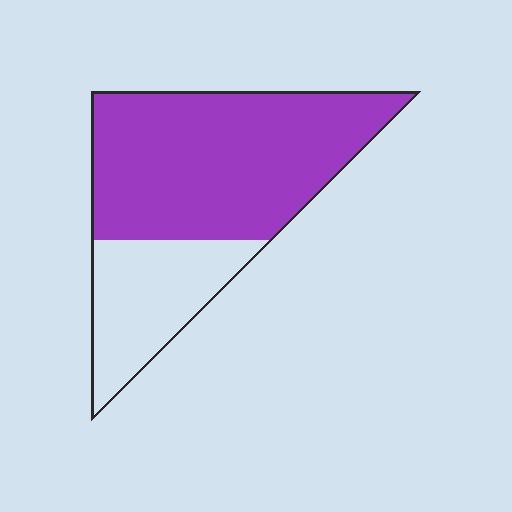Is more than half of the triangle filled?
Yes.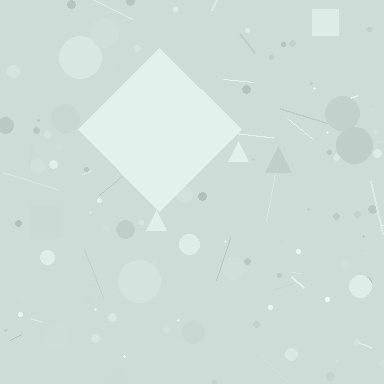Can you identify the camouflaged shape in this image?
The camouflaged shape is a diamond.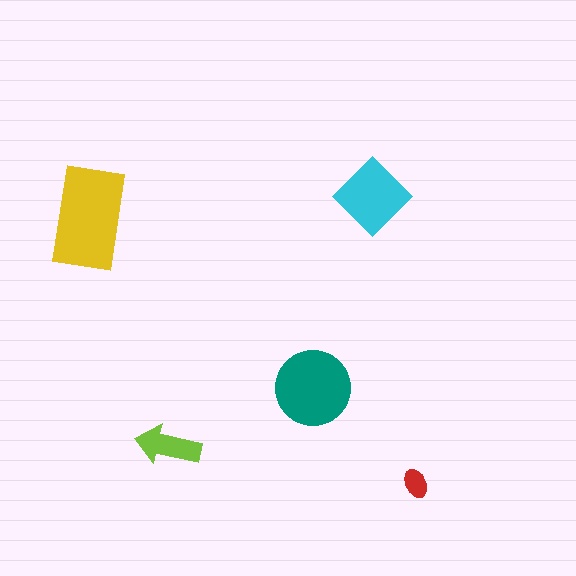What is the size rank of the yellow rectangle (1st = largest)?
1st.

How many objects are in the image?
There are 5 objects in the image.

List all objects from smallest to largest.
The red ellipse, the lime arrow, the cyan diamond, the teal circle, the yellow rectangle.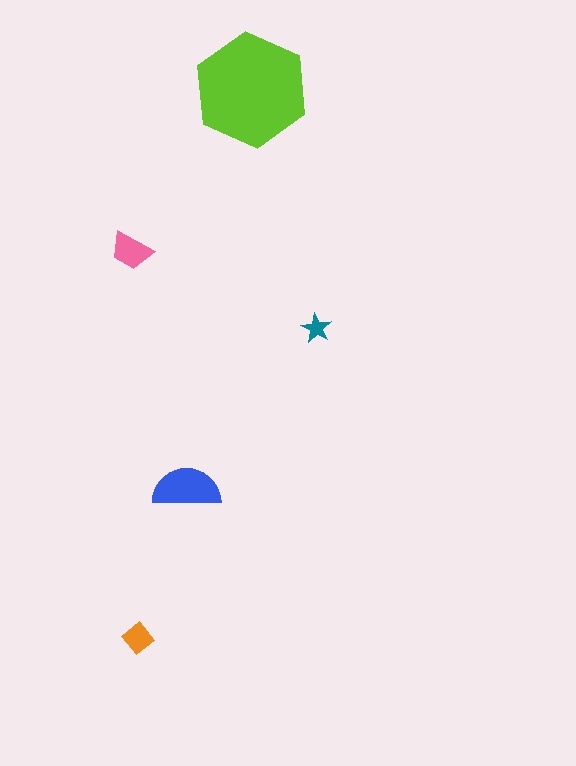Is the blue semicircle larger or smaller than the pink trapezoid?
Larger.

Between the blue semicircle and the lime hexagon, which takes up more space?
The lime hexagon.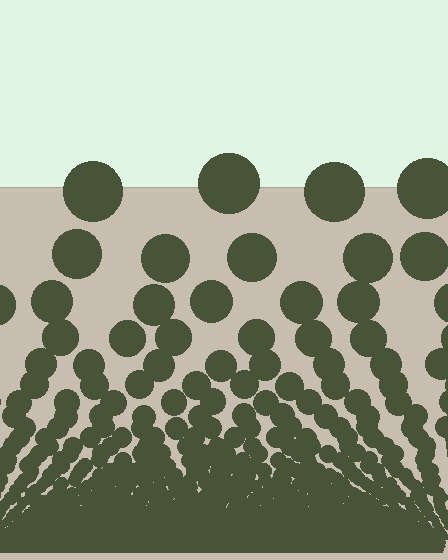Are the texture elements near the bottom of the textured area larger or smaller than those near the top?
Smaller. The gradient is inverted — elements near the bottom are smaller and denser.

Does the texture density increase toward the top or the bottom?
Density increases toward the bottom.